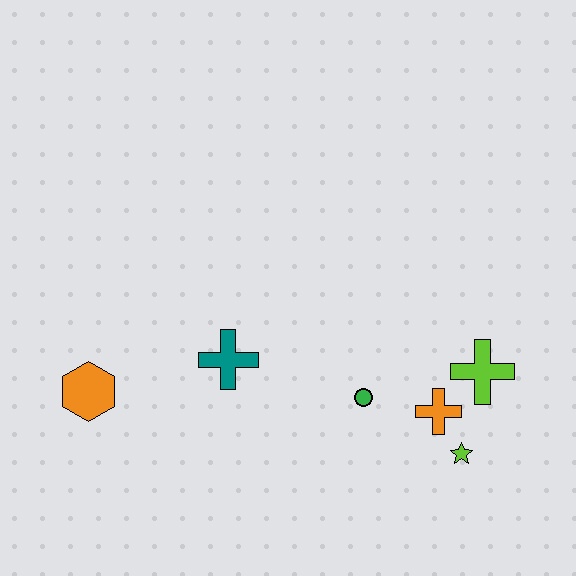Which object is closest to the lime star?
The orange cross is closest to the lime star.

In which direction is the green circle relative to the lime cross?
The green circle is to the left of the lime cross.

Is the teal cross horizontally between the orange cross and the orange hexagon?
Yes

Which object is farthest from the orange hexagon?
The lime cross is farthest from the orange hexagon.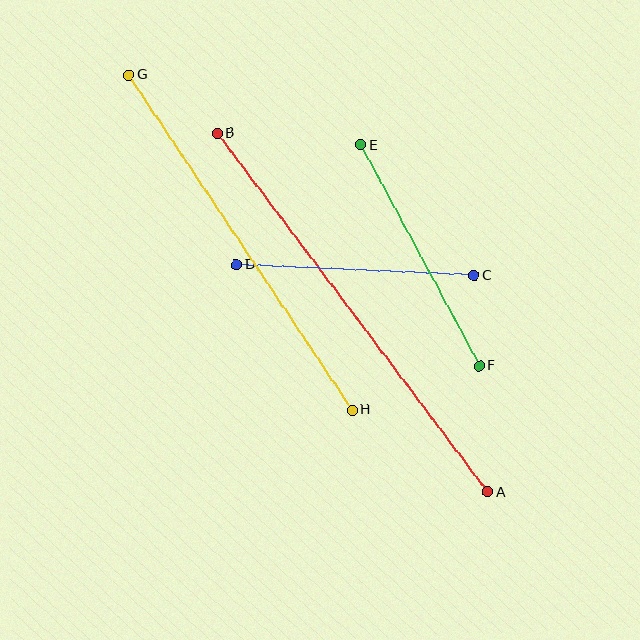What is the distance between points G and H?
The distance is approximately 403 pixels.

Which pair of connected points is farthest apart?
Points A and B are farthest apart.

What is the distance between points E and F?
The distance is approximately 251 pixels.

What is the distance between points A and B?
The distance is approximately 450 pixels.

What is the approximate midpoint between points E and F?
The midpoint is at approximately (420, 255) pixels.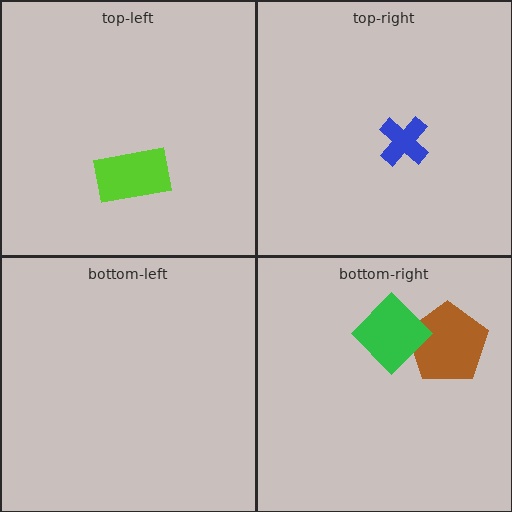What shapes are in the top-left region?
The lime rectangle.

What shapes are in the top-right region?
The blue cross.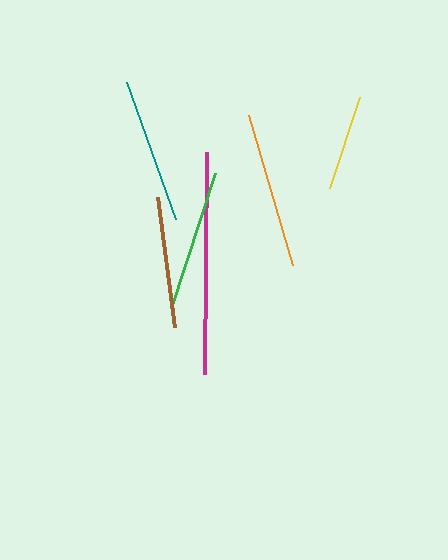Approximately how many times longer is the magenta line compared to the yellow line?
The magenta line is approximately 2.3 times the length of the yellow line.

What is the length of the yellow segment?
The yellow segment is approximately 95 pixels long.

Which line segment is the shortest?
The yellow line is the shortest at approximately 95 pixels.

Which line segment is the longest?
The magenta line is the longest at approximately 222 pixels.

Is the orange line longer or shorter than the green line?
The orange line is longer than the green line.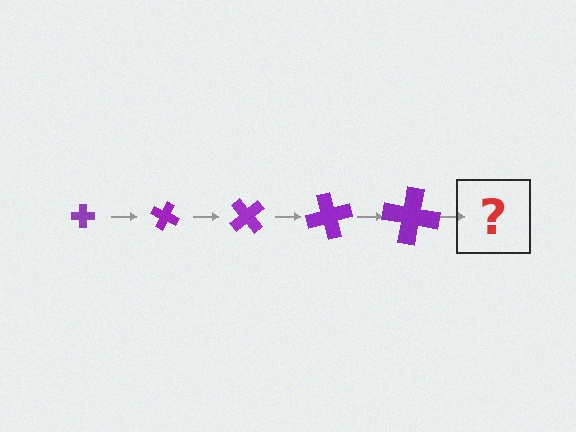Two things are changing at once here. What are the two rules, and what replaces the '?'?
The two rules are that the cross grows larger each step and it rotates 25 degrees each step. The '?' should be a cross, larger than the previous one and rotated 125 degrees from the start.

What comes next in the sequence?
The next element should be a cross, larger than the previous one and rotated 125 degrees from the start.